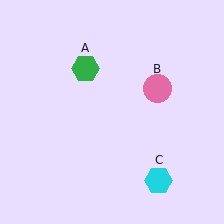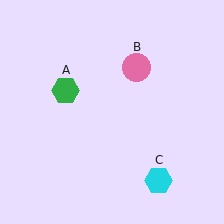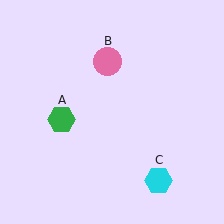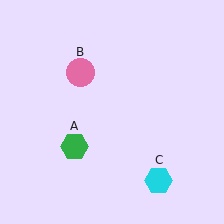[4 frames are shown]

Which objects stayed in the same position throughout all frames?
Cyan hexagon (object C) remained stationary.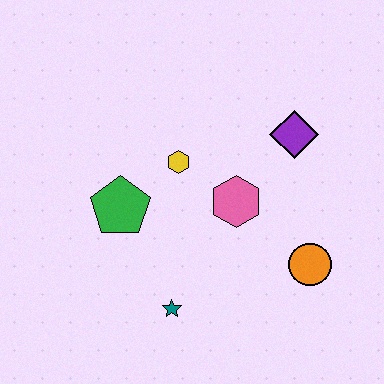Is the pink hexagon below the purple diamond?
Yes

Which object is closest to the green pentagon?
The yellow hexagon is closest to the green pentagon.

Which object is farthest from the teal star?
The purple diamond is farthest from the teal star.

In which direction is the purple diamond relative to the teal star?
The purple diamond is above the teal star.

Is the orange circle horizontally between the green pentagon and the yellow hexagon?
No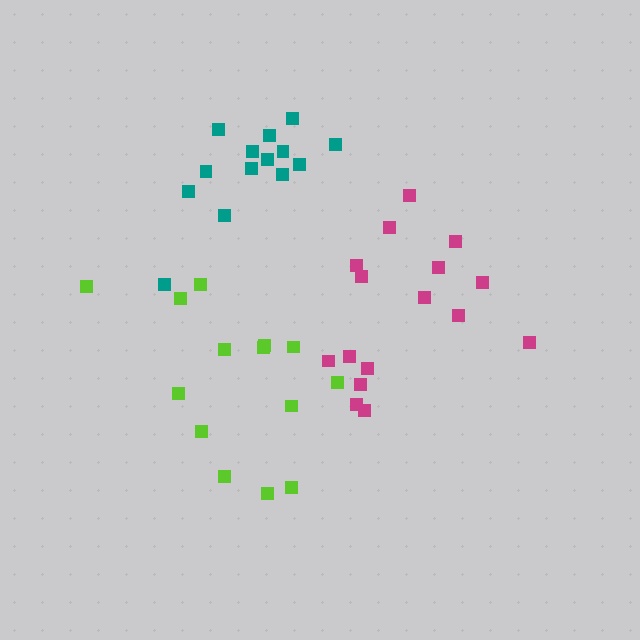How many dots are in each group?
Group 1: 16 dots, Group 2: 14 dots, Group 3: 14 dots (44 total).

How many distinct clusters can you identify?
There are 3 distinct clusters.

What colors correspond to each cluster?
The clusters are colored: magenta, lime, teal.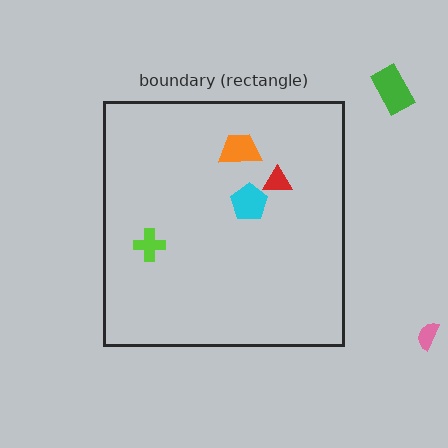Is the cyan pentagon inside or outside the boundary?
Inside.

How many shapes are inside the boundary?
4 inside, 2 outside.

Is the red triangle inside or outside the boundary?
Inside.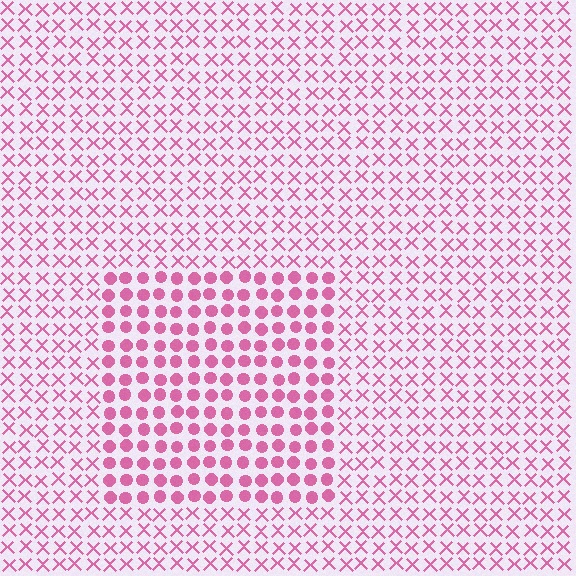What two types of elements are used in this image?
The image uses circles inside the rectangle region and X marks outside it.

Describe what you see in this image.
The image is filled with small pink elements arranged in a uniform grid. A rectangle-shaped region contains circles, while the surrounding area contains X marks. The boundary is defined purely by the change in element shape.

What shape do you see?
I see a rectangle.